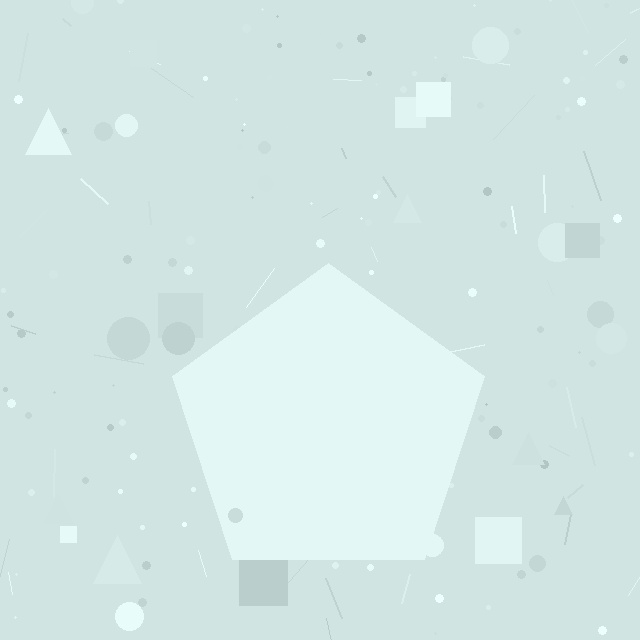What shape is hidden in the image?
A pentagon is hidden in the image.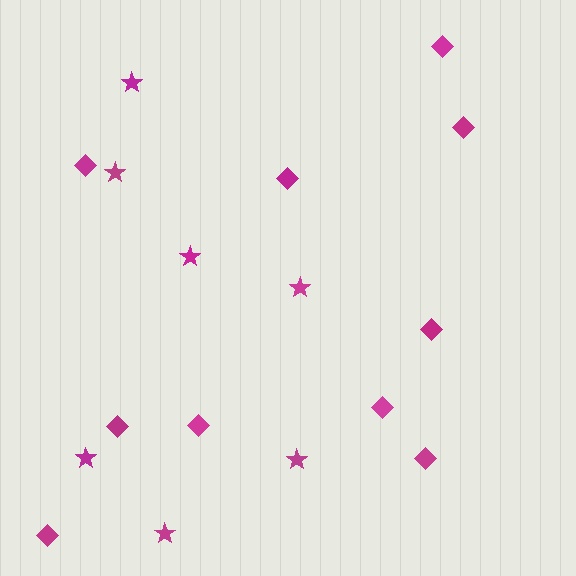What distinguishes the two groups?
There are 2 groups: one group of stars (7) and one group of diamonds (10).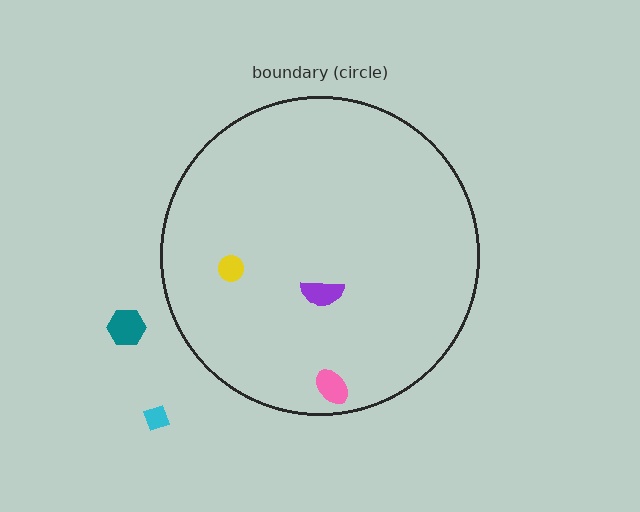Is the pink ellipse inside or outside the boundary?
Inside.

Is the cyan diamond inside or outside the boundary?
Outside.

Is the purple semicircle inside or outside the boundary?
Inside.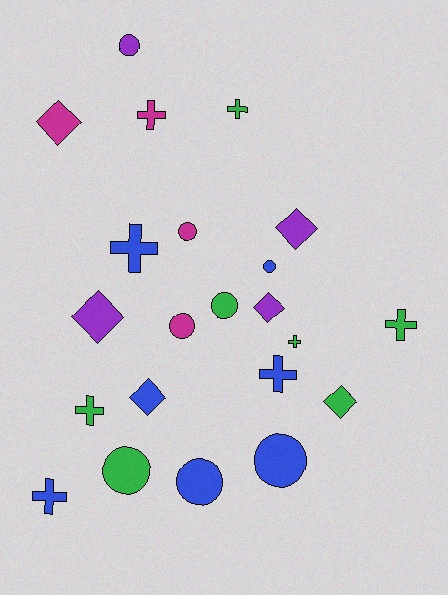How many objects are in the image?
There are 22 objects.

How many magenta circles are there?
There are 2 magenta circles.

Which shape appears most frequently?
Cross, with 8 objects.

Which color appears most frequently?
Green, with 7 objects.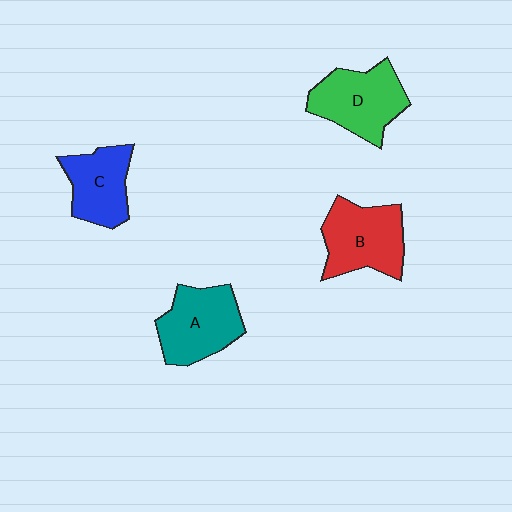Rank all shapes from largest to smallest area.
From largest to smallest: B (red), D (green), A (teal), C (blue).